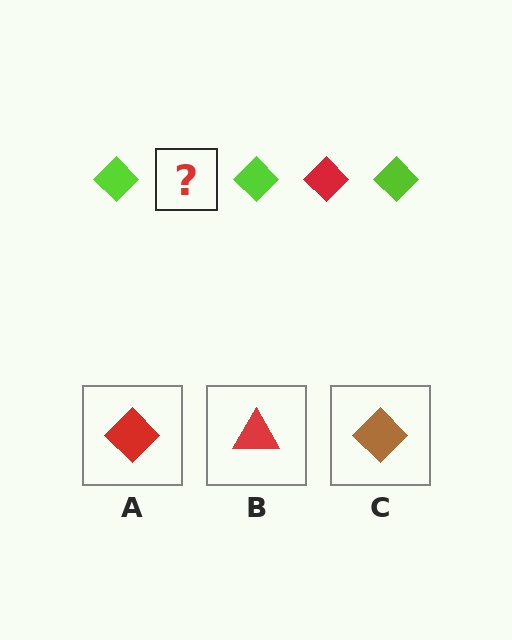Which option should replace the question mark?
Option A.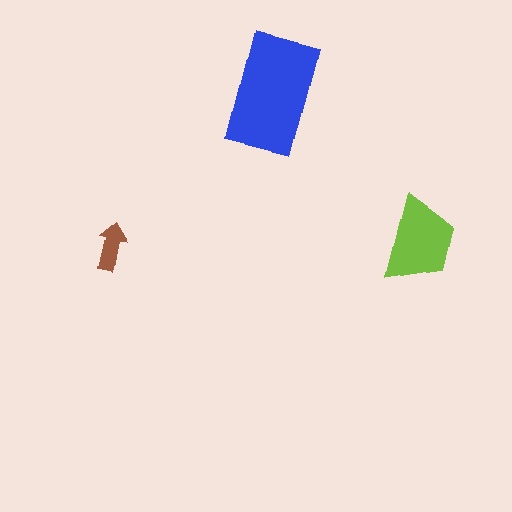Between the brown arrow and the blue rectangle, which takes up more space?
The blue rectangle.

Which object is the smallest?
The brown arrow.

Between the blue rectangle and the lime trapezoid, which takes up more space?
The blue rectangle.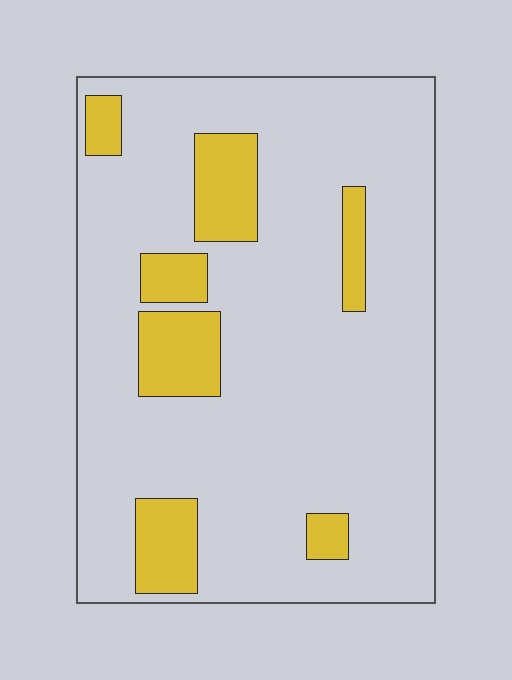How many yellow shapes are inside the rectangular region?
7.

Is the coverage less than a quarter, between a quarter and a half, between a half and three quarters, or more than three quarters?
Less than a quarter.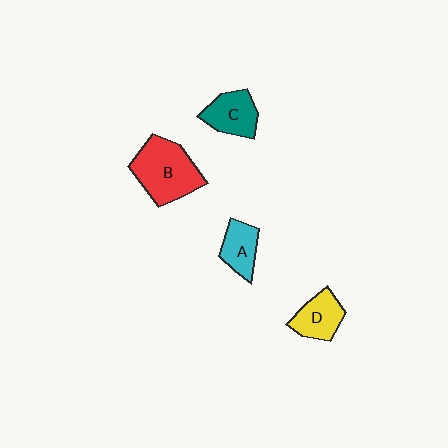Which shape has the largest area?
Shape B (red).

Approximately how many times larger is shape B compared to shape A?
Approximately 2.0 times.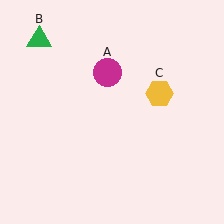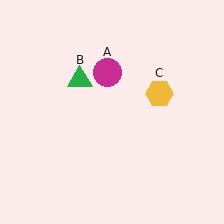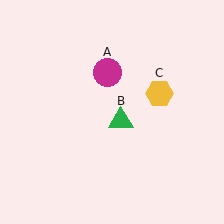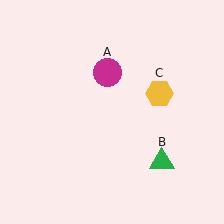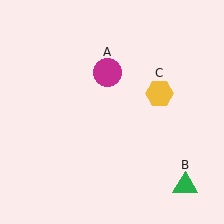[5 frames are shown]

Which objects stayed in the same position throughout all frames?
Magenta circle (object A) and yellow hexagon (object C) remained stationary.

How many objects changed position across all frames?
1 object changed position: green triangle (object B).